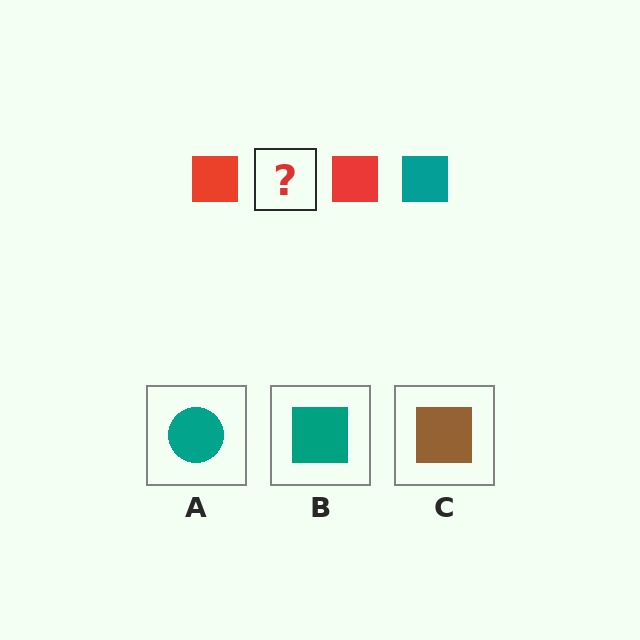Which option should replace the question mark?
Option B.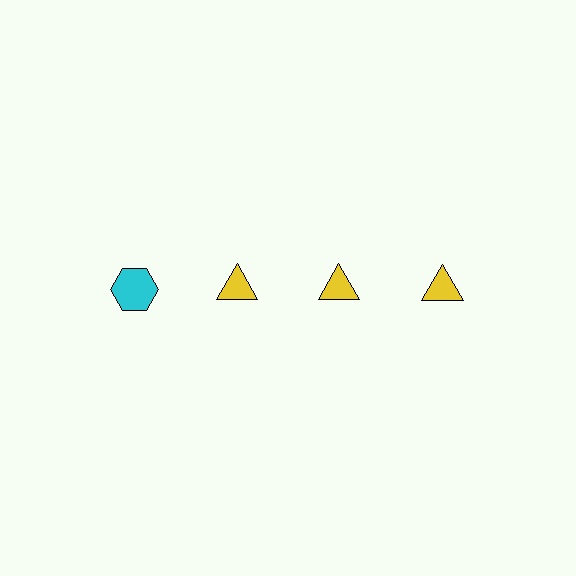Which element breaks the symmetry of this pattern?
The cyan hexagon in the top row, leftmost column breaks the symmetry. All other shapes are yellow triangles.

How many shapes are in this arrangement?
There are 4 shapes arranged in a grid pattern.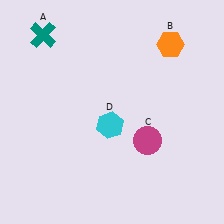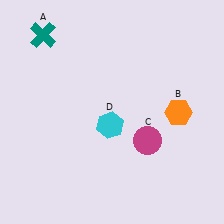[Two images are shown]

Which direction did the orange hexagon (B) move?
The orange hexagon (B) moved down.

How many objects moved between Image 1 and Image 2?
1 object moved between the two images.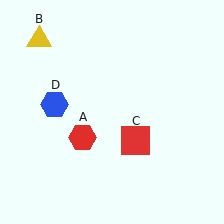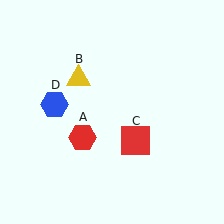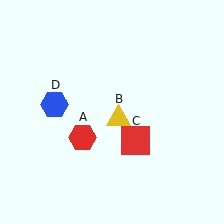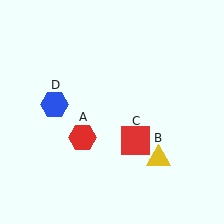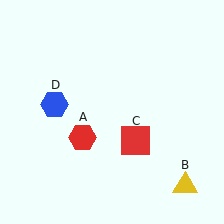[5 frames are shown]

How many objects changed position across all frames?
1 object changed position: yellow triangle (object B).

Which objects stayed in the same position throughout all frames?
Red hexagon (object A) and red square (object C) and blue hexagon (object D) remained stationary.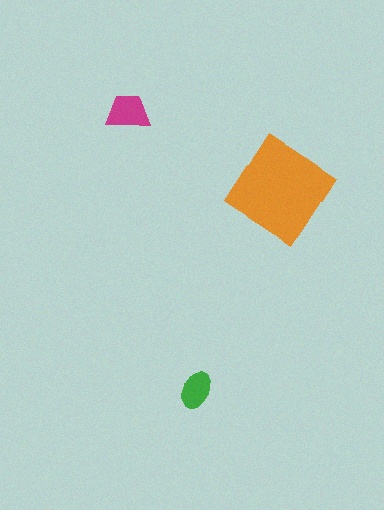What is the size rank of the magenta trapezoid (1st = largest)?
2nd.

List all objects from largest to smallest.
The orange diamond, the magenta trapezoid, the green ellipse.